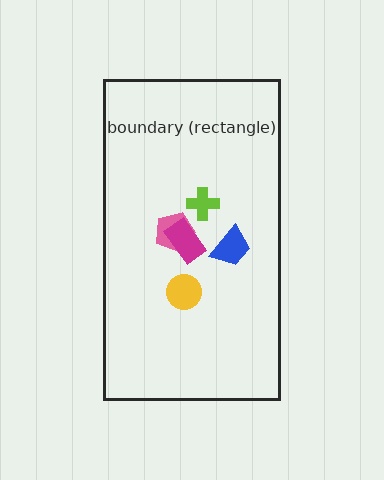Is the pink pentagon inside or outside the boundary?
Inside.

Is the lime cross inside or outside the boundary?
Inside.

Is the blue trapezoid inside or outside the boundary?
Inside.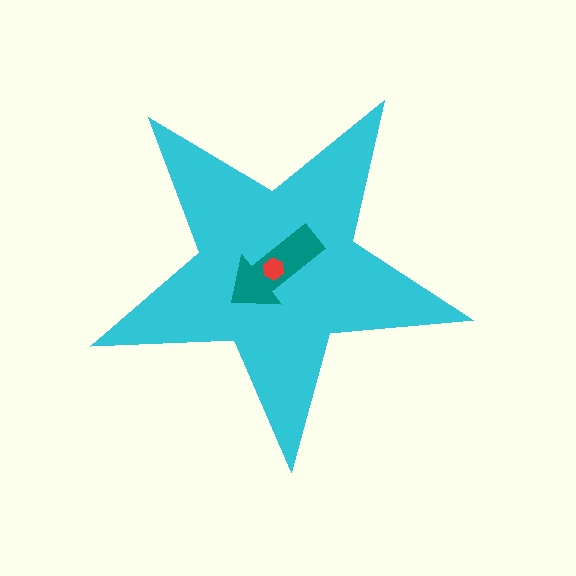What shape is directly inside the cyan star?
The teal arrow.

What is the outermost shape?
The cyan star.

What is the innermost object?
The red hexagon.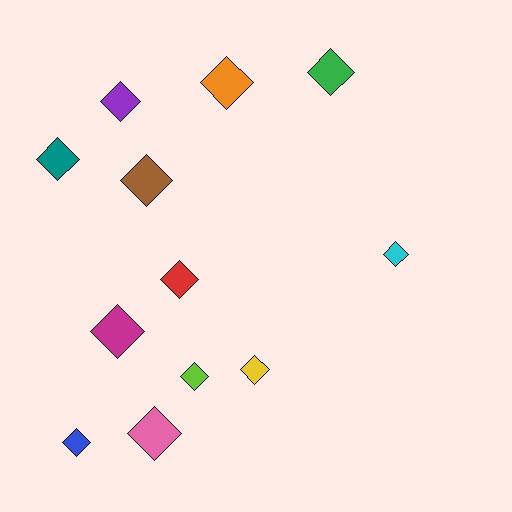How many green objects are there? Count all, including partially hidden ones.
There is 1 green object.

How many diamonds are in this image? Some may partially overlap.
There are 12 diamonds.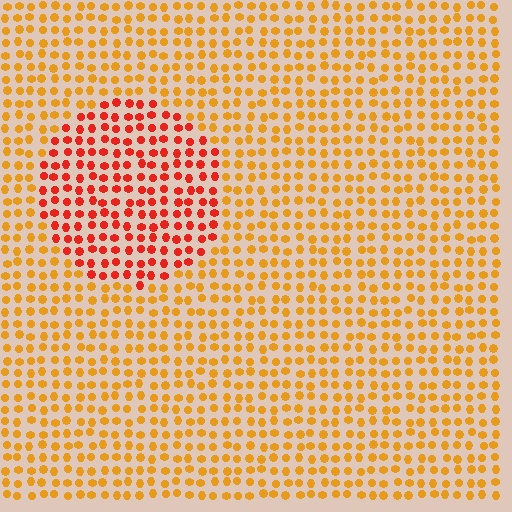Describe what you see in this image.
The image is filled with small orange elements in a uniform arrangement. A circle-shaped region is visible where the elements are tinted to a slightly different hue, forming a subtle color boundary.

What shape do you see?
I see a circle.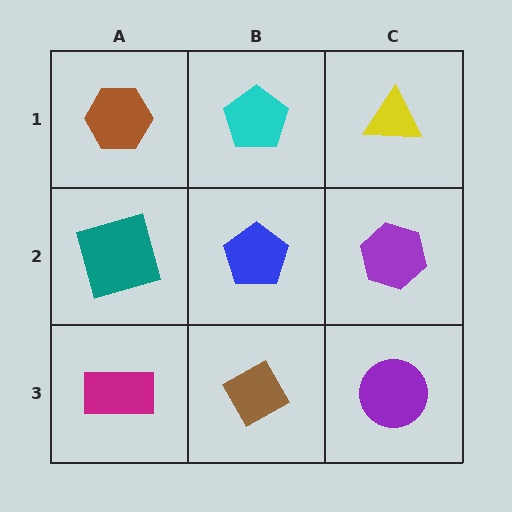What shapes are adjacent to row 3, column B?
A blue pentagon (row 2, column B), a magenta rectangle (row 3, column A), a purple circle (row 3, column C).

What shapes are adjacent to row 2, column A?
A brown hexagon (row 1, column A), a magenta rectangle (row 3, column A), a blue pentagon (row 2, column B).